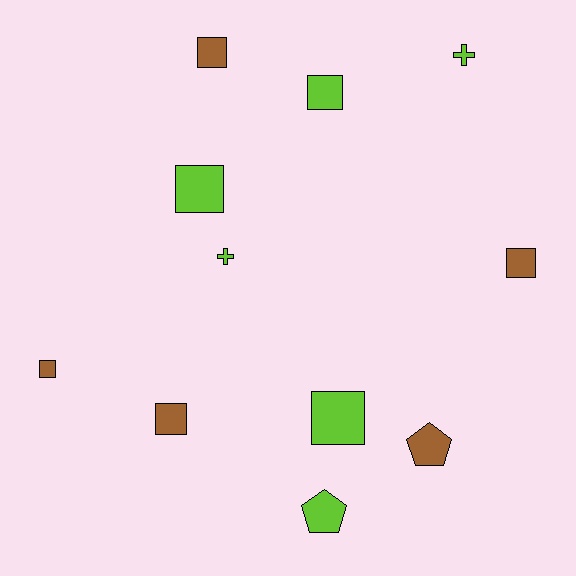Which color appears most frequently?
Lime, with 6 objects.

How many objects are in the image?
There are 11 objects.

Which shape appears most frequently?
Square, with 7 objects.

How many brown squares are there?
There are 4 brown squares.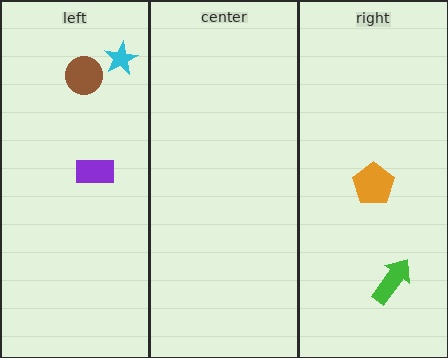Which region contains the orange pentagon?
The right region.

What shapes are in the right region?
The orange pentagon, the green arrow.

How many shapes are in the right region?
2.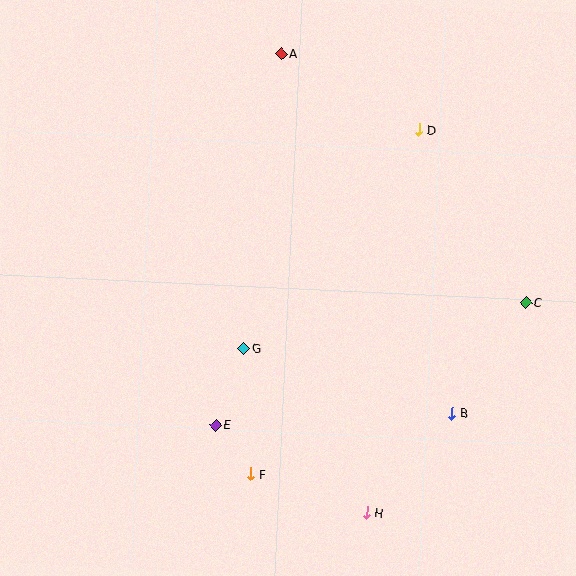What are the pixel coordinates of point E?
Point E is at (216, 425).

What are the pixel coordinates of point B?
Point B is at (452, 413).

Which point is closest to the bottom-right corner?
Point B is closest to the bottom-right corner.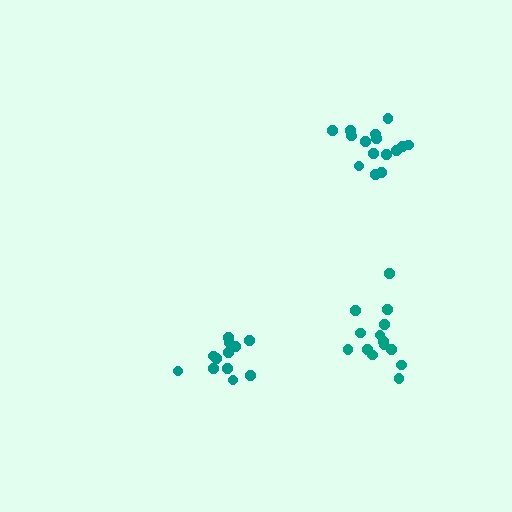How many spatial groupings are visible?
There are 3 spatial groupings.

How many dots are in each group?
Group 1: 12 dots, Group 2: 14 dots, Group 3: 15 dots (41 total).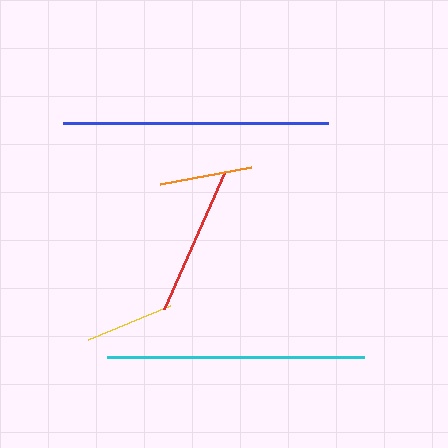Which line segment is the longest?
The blue line is the longest at approximately 264 pixels.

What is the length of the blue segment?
The blue segment is approximately 264 pixels long.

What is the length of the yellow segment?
The yellow segment is approximately 88 pixels long.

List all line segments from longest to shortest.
From longest to shortest: blue, cyan, red, orange, yellow.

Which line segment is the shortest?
The yellow line is the shortest at approximately 88 pixels.